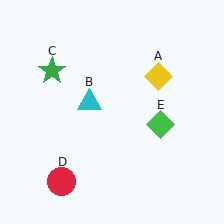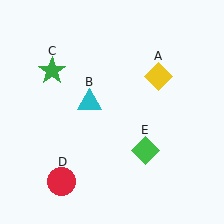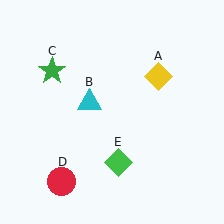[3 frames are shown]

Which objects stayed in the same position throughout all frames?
Yellow diamond (object A) and cyan triangle (object B) and green star (object C) and red circle (object D) remained stationary.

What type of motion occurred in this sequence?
The green diamond (object E) rotated clockwise around the center of the scene.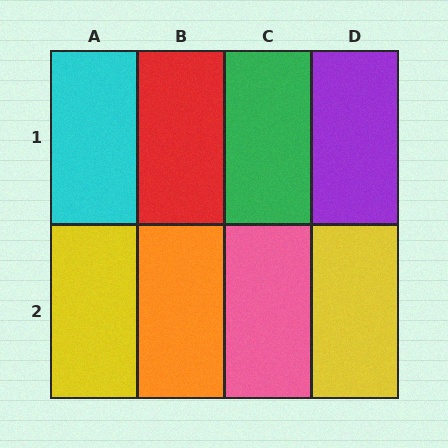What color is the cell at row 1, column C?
Green.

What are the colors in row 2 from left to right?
Yellow, orange, pink, yellow.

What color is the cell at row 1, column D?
Purple.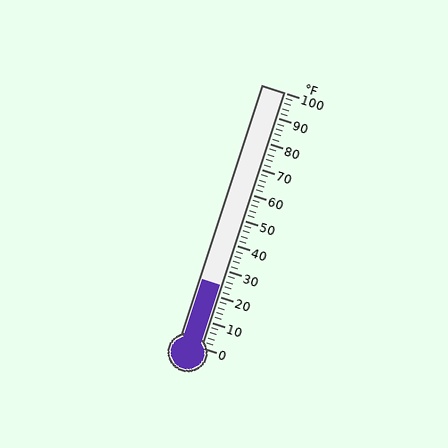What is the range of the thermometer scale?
The thermometer scale ranges from 0°F to 100°F.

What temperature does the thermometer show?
The thermometer shows approximately 24°F.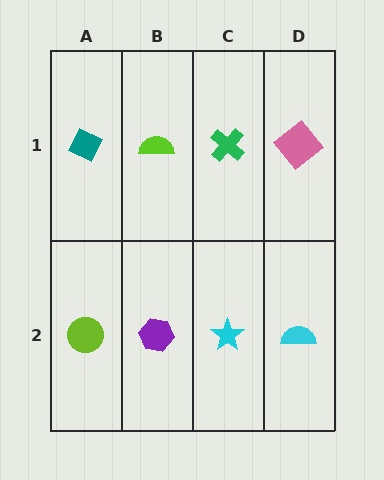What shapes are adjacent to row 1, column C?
A cyan star (row 2, column C), a lime semicircle (row 1, column B), a pink diamond (row 1, column D).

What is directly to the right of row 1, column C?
A pink diamond.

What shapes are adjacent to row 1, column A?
A lime circle (row 2, column A), a lime semicircle (row 1, column B).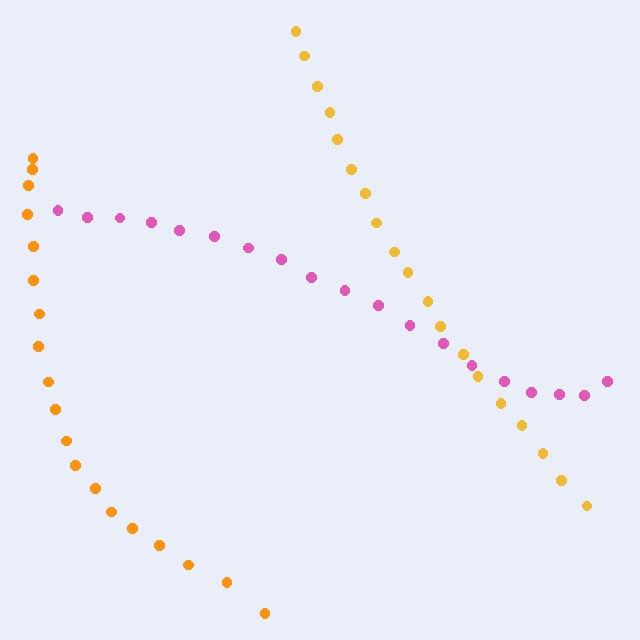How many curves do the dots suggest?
There are 3 distinct paths.